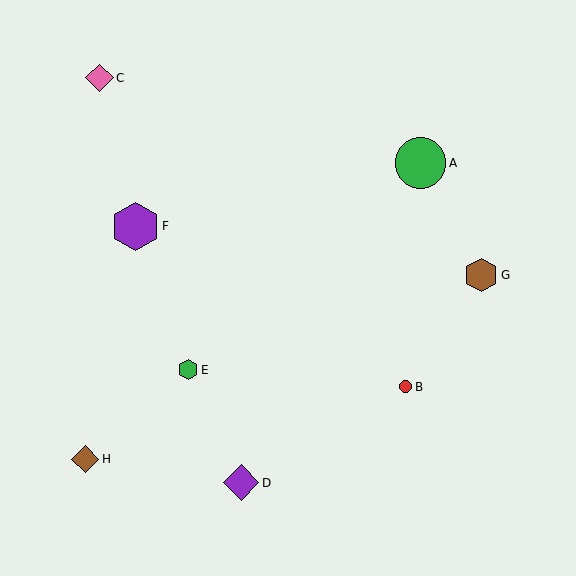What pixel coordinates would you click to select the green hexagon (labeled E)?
Click at (188, 370) to select the green hexagon E.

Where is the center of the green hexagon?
The center of the green hexagon is at (188, 370).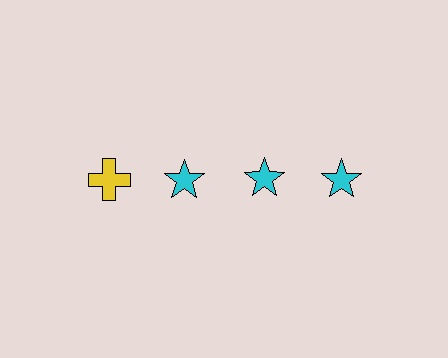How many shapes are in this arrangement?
There are 4 shapes arranged in a grid pattern.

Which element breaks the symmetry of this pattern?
The yellow cross in the top row, leftmost column breaks the symmetry. All other shapes are cyan stars.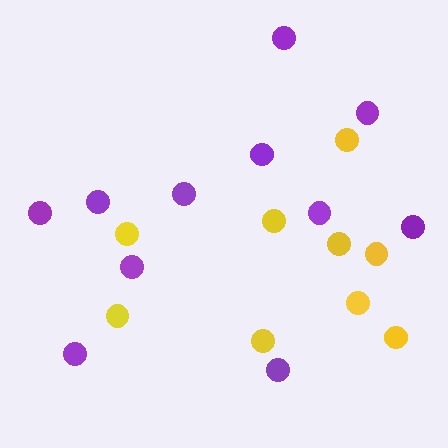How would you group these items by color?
There are 2 groups: one group of purple circles (11) and one group of yellow circles (9).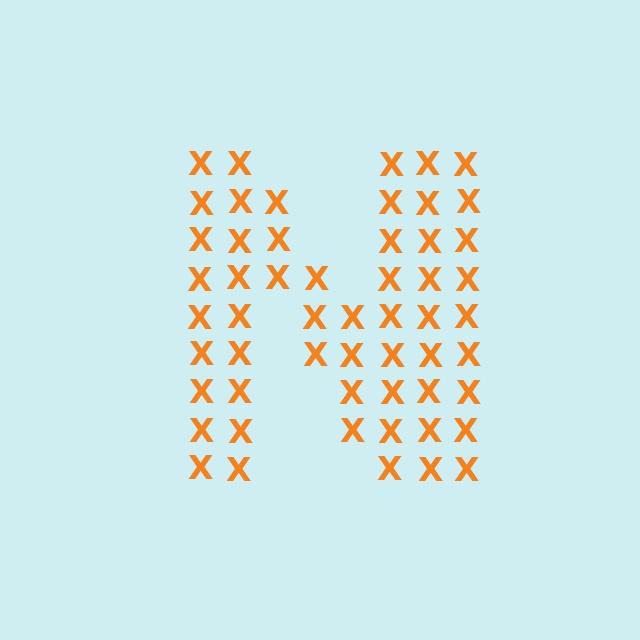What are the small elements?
The small elements are letter X's.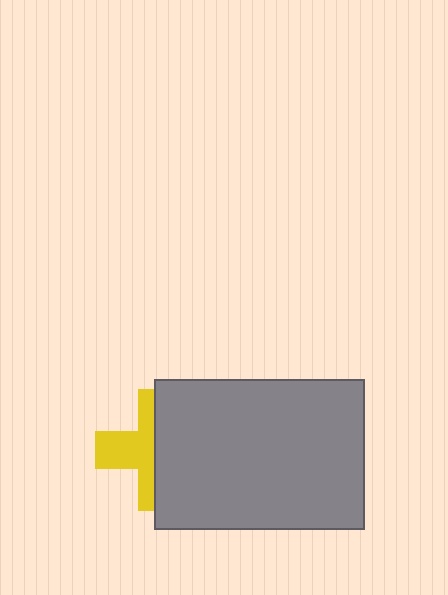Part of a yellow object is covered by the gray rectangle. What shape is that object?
It is a cross.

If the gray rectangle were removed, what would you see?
You would see the complete yellow cross.